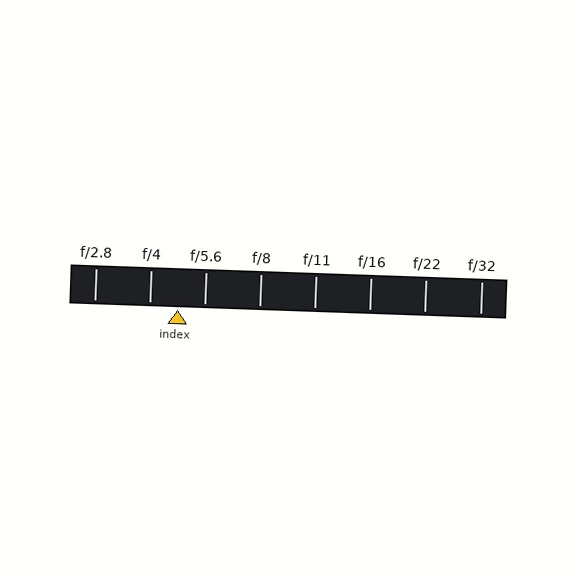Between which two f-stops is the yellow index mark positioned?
The index mark is between f/4 and f/5.6.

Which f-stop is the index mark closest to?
The index mark is closest to f/5.6.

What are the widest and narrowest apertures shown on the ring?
The widest aperture shown is f/2.8 and the narrowest is f/32.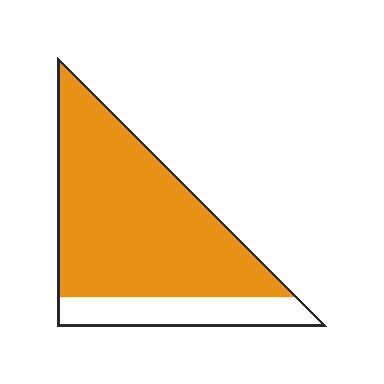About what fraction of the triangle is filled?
About four fifths (4/5).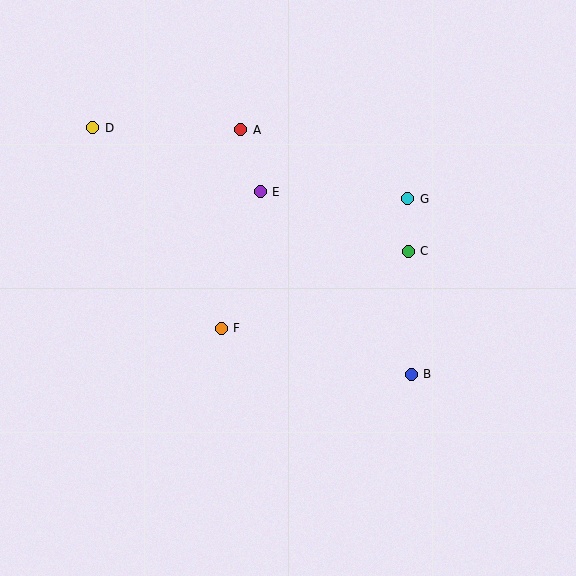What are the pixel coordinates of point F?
Point F is at (221, 328).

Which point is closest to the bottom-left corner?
Point F is closest to the bottom-left corner.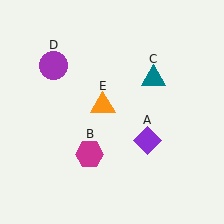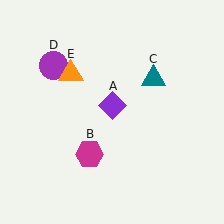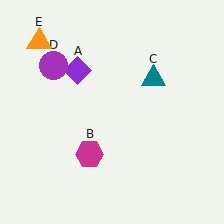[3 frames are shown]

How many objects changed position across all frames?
2 objects changed position: purple diamond (object A), orange triangle (object E).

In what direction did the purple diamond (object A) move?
The purple diamond (object A) moved up and to the left.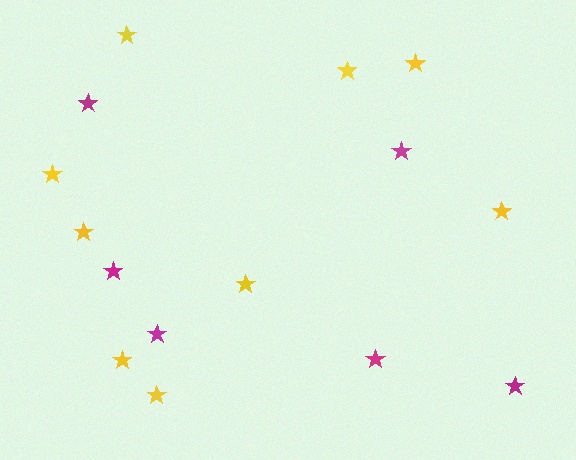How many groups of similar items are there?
There are 2 groups: one group of magenta stars (6) and one group of yellow stars (9).